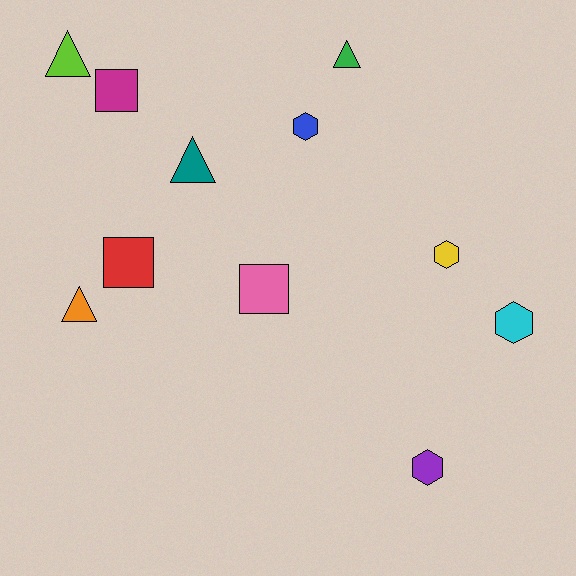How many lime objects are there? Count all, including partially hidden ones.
There is 1 lime object.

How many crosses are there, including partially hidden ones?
There are no crosses.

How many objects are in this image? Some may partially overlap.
There are 11 objects.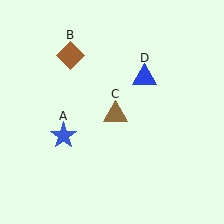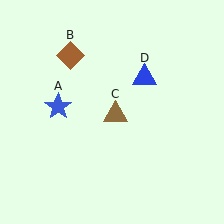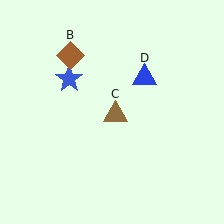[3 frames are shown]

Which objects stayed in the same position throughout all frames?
Brown diamond (object B) and brown triangle (object C) and blue triangle (object D) remained stationary.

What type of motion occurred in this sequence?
The blue star (object A) rotated clockwise around the center of the scene.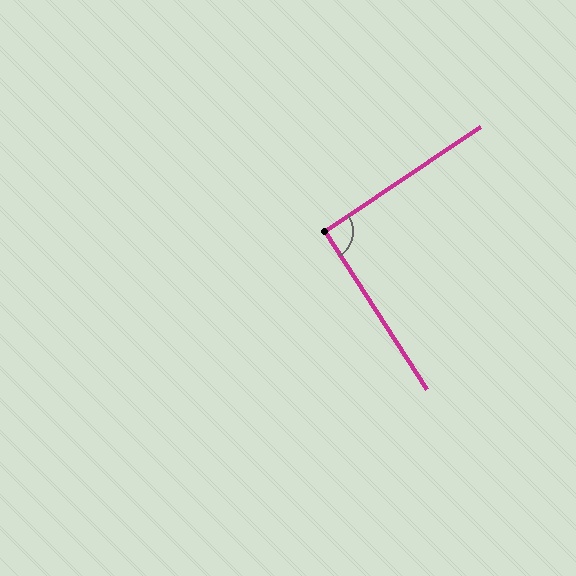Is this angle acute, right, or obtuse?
It is approximately a right angle.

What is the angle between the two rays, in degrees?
Approximately 91 degrees.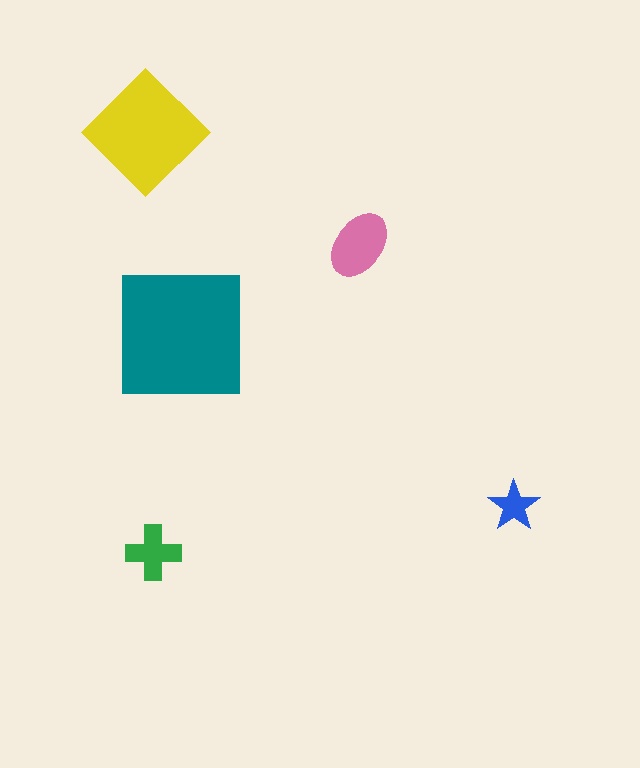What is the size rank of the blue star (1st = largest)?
5th.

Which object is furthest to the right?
The blue star is rightmost.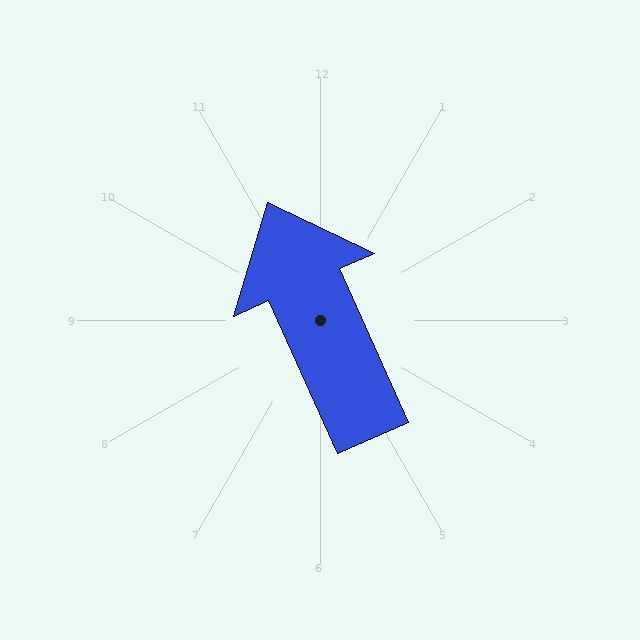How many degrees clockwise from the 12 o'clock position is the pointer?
Approximately 336 degrees.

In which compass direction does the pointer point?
Northwest.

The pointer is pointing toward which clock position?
Roughly 11 o'clock.